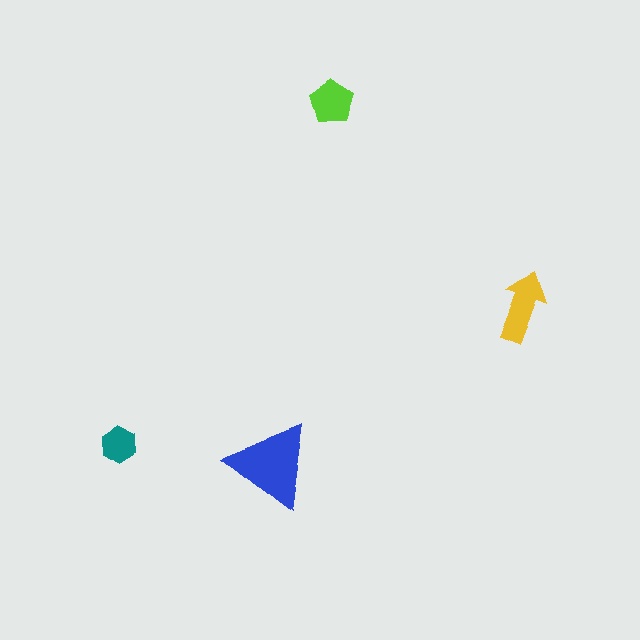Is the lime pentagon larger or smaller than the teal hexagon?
Larger.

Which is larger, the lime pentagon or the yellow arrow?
The yellow arrow.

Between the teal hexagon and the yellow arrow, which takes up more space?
The yellow arrow.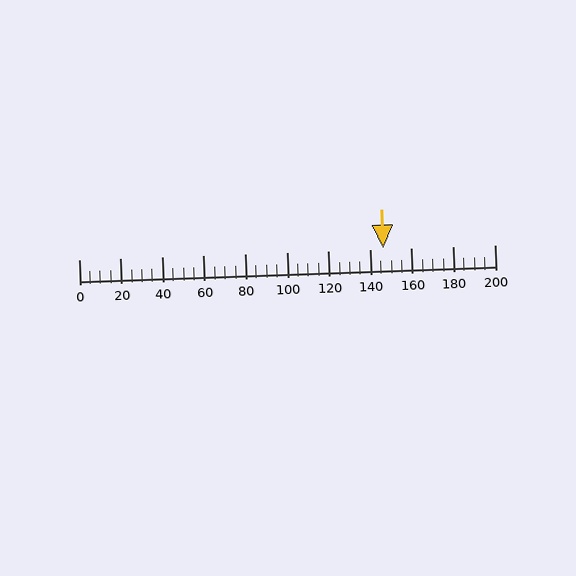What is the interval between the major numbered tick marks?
The major tick marks are spaced 20 units apart.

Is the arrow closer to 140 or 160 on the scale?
The arrow is closer to 140.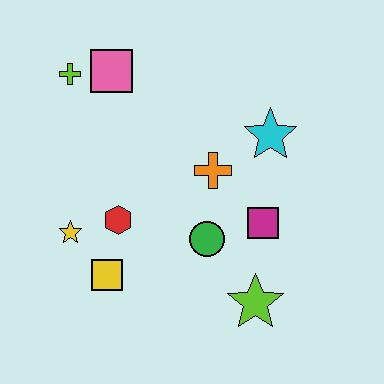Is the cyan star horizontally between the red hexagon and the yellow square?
No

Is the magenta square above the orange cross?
No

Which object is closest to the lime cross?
The pink square is closest to the lime cross.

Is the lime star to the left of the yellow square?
No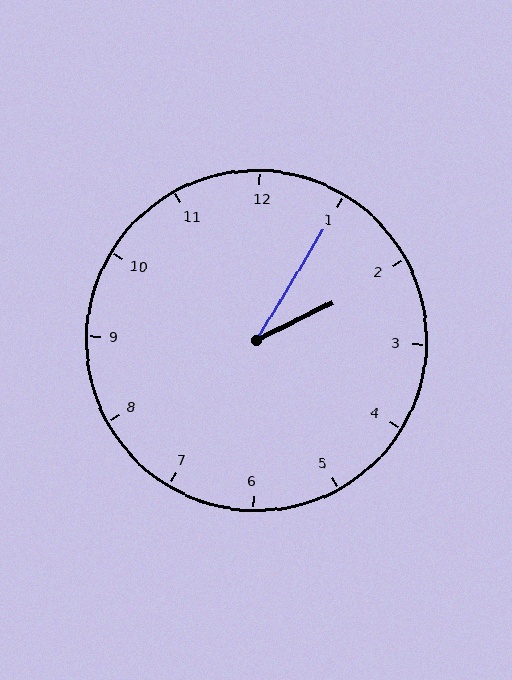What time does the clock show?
2:05.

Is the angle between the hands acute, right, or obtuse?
It is acute.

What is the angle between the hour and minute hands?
Approximately 32 degrees.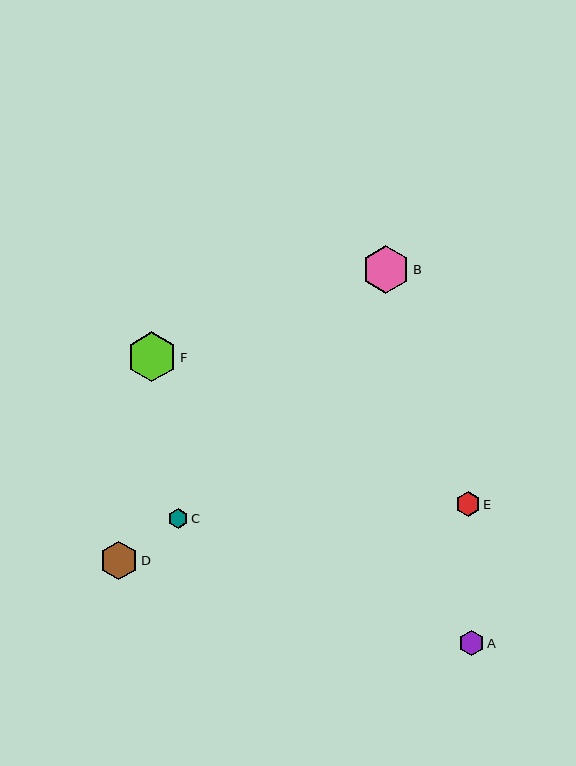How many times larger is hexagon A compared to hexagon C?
Hexagon A is approximately 1.2 times the size of hexagon C.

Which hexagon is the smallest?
Hexagon C is the smallest with a size of approximately 20 pixels.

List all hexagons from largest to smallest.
From largest to smallest: F, B, D, A, E, C.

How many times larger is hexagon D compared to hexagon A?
Hexagon D is approximately 1.6 times the size of hexagon A.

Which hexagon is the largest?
Hexagon F is the largest with a size of approximately 50 pixels.